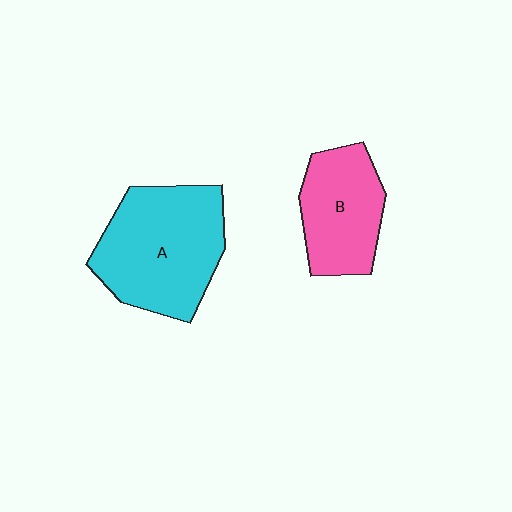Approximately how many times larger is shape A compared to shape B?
Approximately 1.5 times.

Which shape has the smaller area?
Shape B (pink).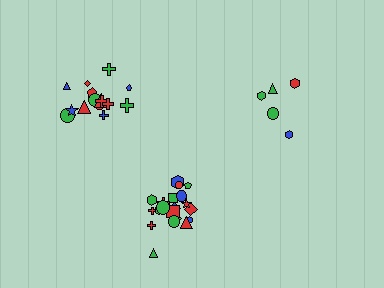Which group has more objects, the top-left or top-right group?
The top-left group.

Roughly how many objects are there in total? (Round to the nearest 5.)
Roughly 40 objects in total.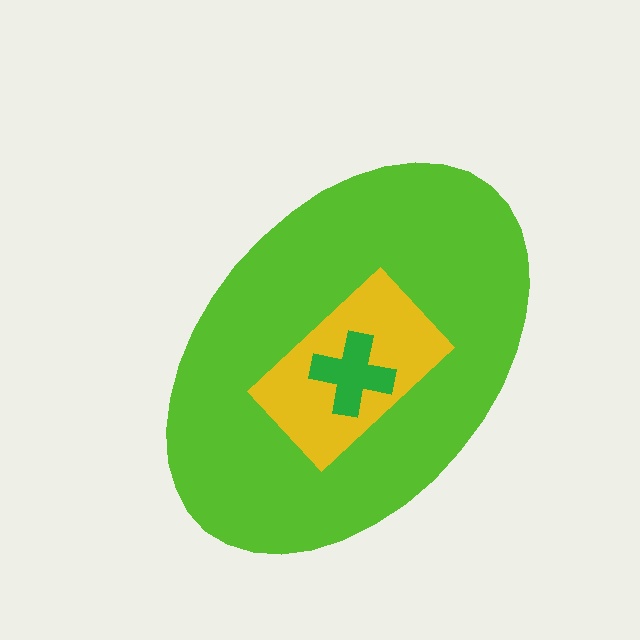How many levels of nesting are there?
3.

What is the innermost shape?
The green cross.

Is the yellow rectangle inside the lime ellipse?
Yes.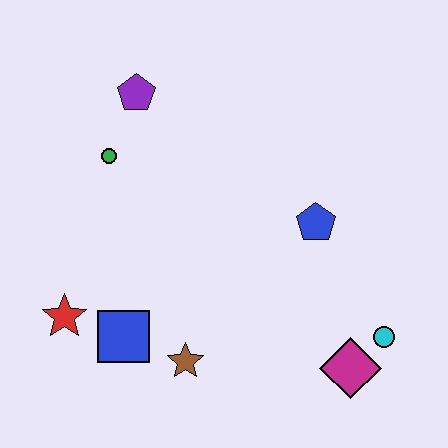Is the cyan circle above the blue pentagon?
No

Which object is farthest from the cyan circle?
The purple pentagon is farthest from the cyan circle.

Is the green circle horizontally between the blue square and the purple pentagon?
No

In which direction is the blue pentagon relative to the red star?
The blue pentagon is to the right of the red star.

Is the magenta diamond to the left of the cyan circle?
Yes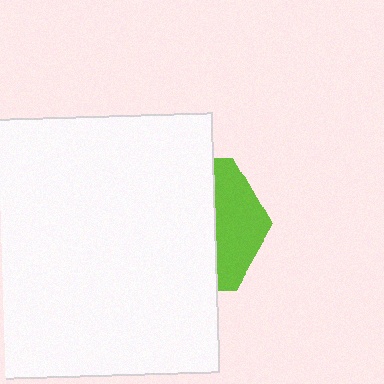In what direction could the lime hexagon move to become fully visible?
The lime hexagon could move right. That would shift it out from behind the white rectangle entirely.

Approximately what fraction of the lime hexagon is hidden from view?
Roughly 68% of the lime hexagon is hidden behind the white rectangle.